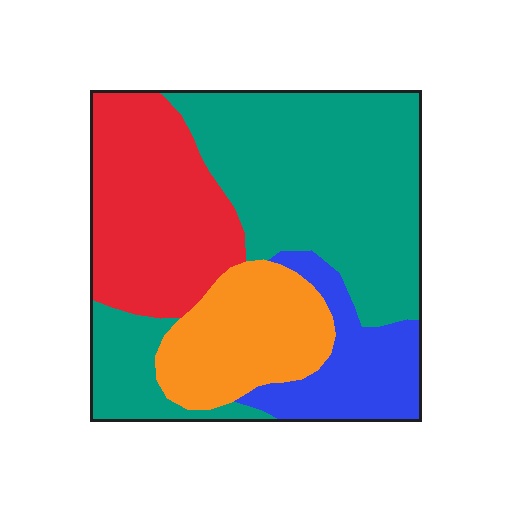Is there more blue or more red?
Red.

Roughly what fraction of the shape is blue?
Blue covers 13% of the shape.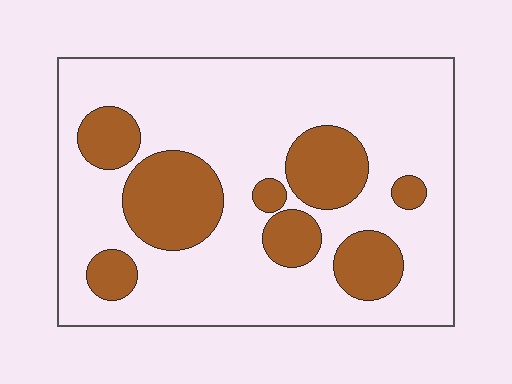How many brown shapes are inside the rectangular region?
8.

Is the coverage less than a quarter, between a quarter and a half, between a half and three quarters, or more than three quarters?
Between a quarter and a half.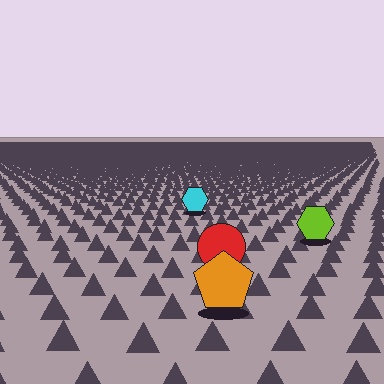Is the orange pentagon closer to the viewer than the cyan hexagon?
Yes. The orange pentagon is closer — you can tell from the texture gradient: the ground texture is coarser near it.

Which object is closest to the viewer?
The orange pentagon is closest. The texture marks near it are larger and more spread out.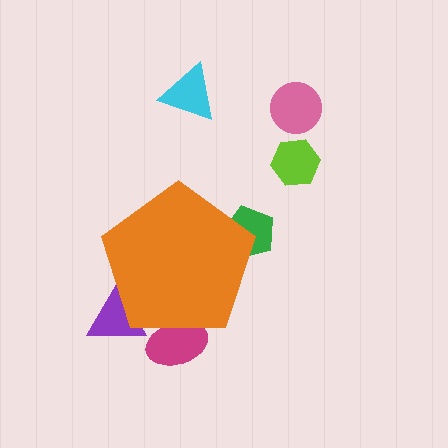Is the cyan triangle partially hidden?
No, the cyan triangle is fully visible.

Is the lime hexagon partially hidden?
No, the lime hexagon is fully visible.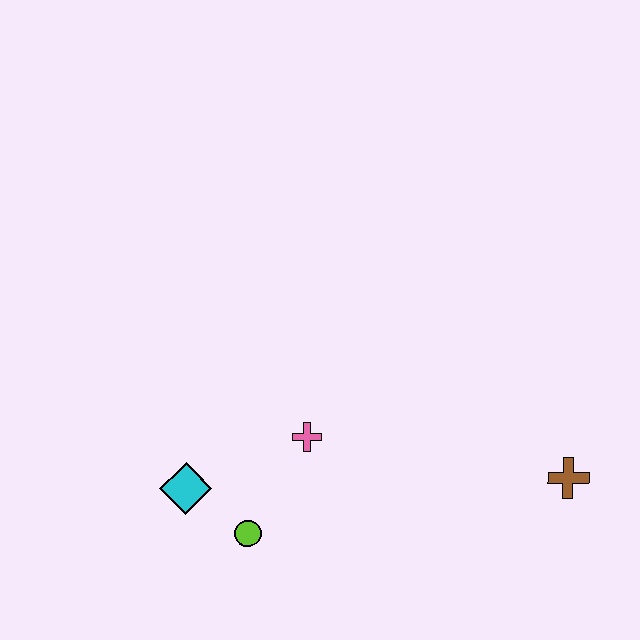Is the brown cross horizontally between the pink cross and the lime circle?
No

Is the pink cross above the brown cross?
Yes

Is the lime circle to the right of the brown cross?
No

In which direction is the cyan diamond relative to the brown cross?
The cyan diamond is to the left of the brown cross.